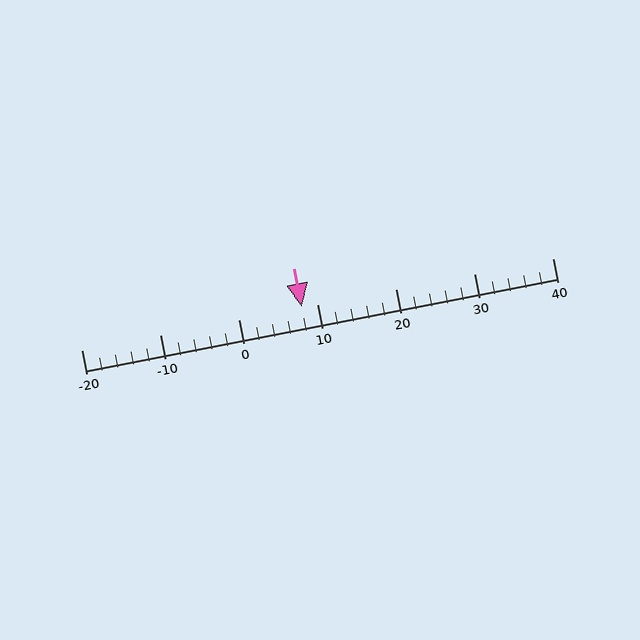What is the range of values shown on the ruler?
The ruler shows values from -20 to 40.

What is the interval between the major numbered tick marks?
The major tick marks are spaced 10 units apart.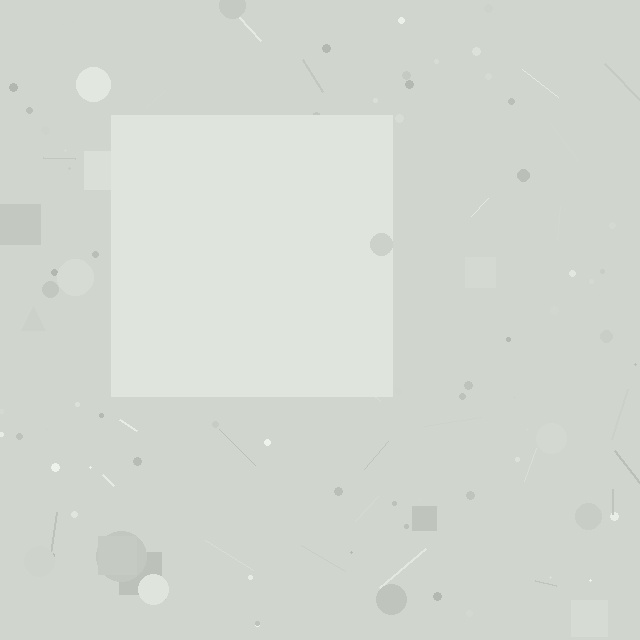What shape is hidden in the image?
A square is hidden in the image.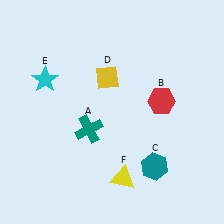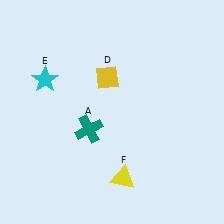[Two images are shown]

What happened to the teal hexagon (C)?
The teal hexagon (C) was removed in Image 2. It was in the bottom-right area of Image 1.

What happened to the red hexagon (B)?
The red hexagon (B) was removed in Image 2. It was in the top-right area of Image 1.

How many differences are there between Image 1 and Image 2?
There are 2 differences between the two images.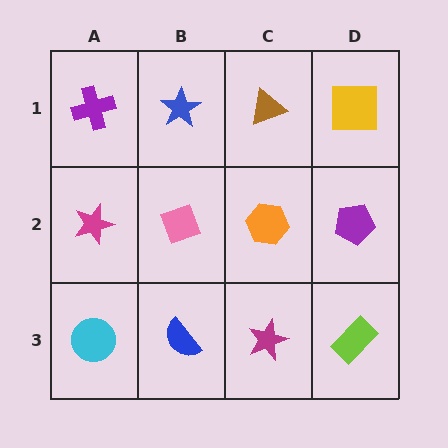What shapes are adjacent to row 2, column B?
A blue star (row 1, column B), a blue semicircle (row 3, column B), a magenta star (row 2, column A), an orange hexagon (row 2, column C).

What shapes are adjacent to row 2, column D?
A yellow square (row 1, column D), a lime rectangle (row 3, column D), an orange hexagon (row 2, column C).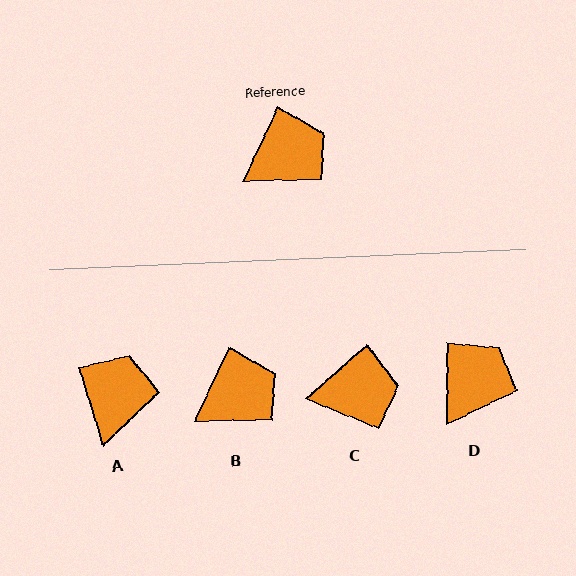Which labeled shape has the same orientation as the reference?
B.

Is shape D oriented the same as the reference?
No, it is off by about 25 degrees.